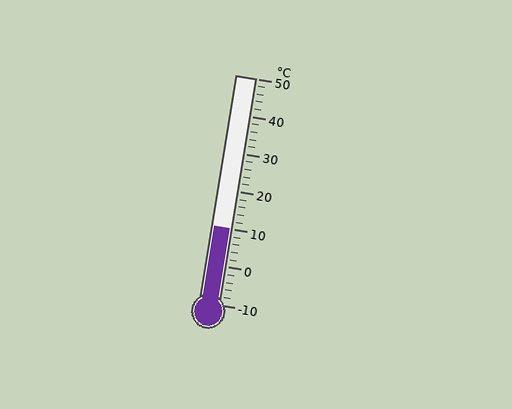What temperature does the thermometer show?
The thermometer shows approximately 10°C.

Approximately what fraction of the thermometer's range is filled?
The thermometer is filled to approximately 35% of its range.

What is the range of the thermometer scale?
The thermometer scale ranges from -10°C to 50°C.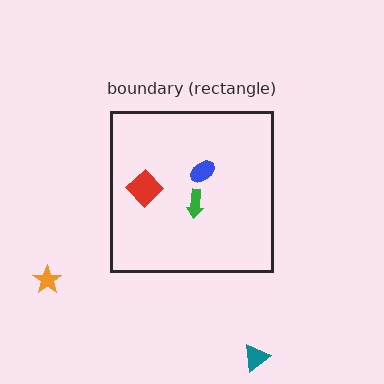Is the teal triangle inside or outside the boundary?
Outside.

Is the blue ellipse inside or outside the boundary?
Inside.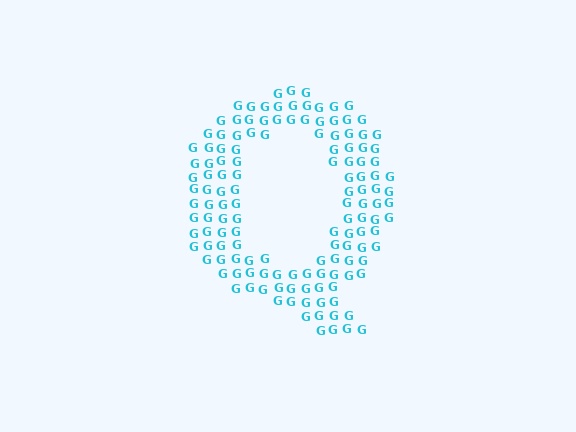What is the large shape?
The large shape is the letter Q.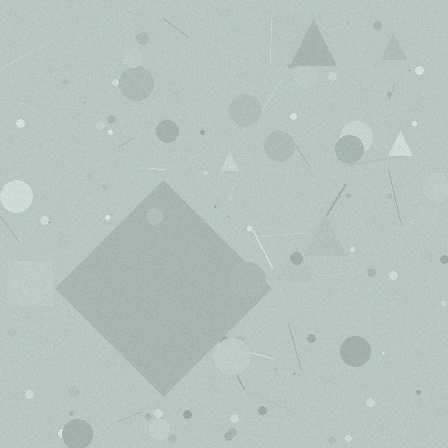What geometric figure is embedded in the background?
A diamond is embedded in the background.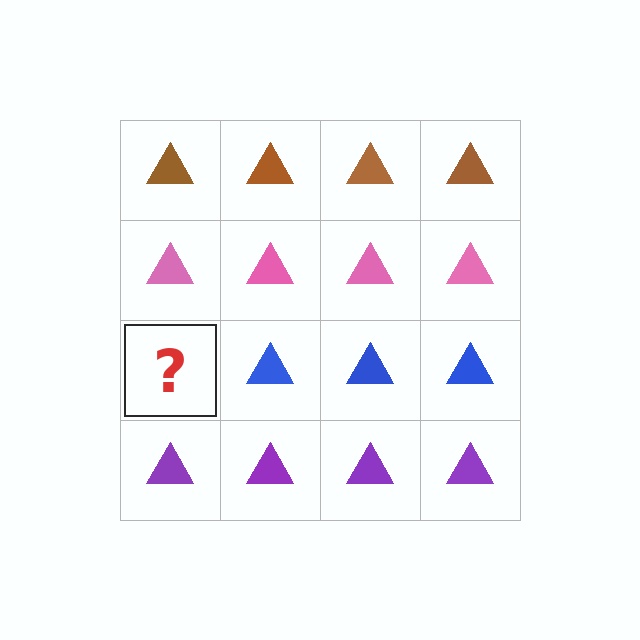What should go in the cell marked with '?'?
The missing cell should contain a blue triangle.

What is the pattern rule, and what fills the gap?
The rule is that each row has a consistent color. The gap should be filled with a blue triangle.